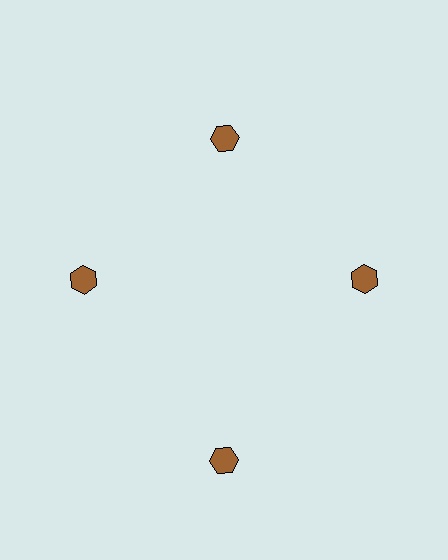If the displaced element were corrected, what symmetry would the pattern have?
It would have 4-fold rotational symmetry — the pattern would map onto itself every 90 degrees.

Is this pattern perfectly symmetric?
No. The 4 brown hexagons are arranged in a ring, but one element near the 6 o'clock position is pushed outward from the center, breaking the 4-fold rotational symmetry.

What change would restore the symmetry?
The symmetry would be restored by moving it inward, back onto the ring so that all 4 hexagons sit at equal angles and equal distance from the center.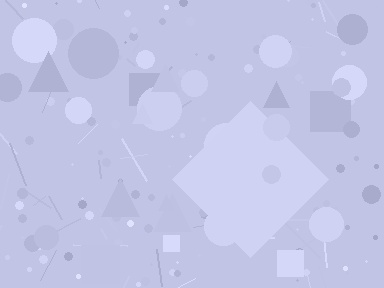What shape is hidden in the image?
A diamond is hidden in the image.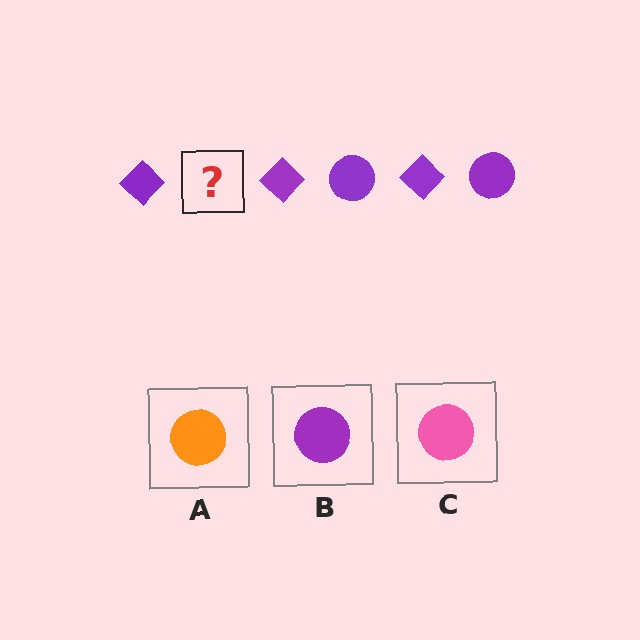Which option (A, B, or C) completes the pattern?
B.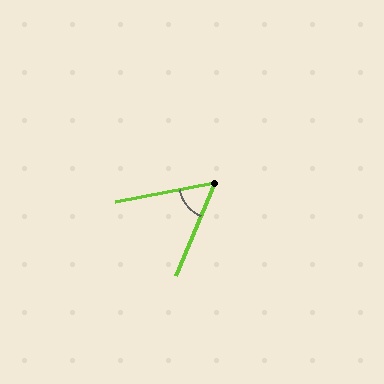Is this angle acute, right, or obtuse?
It is acute.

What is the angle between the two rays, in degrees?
Approximately 56 degrees.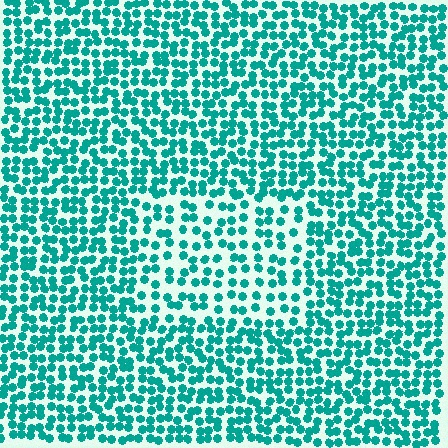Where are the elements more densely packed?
The elements are more densely packed outside the rectangle boundary.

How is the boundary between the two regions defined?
The boundary is defined by a change in element density (approximately 1.6x ratio). All elements are the same color, size, and shape.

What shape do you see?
I see a rectangle.